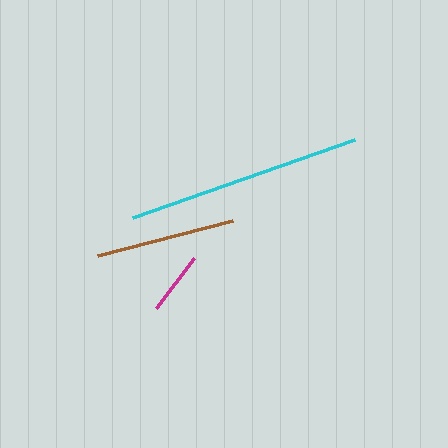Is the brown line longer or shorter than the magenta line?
The brown line is longer than the magenta line.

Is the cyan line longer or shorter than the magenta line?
The cyan line is longer than the magenta line.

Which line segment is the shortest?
The magenta line is the shortest at approximately 63 pixels.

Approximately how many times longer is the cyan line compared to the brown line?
The cyan line is approximately 1.7 times the length of the brown line.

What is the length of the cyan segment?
The cyan segment is approximately 235 pixels long.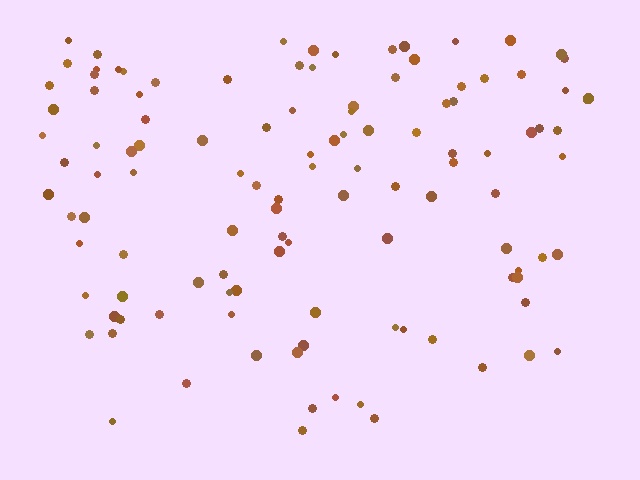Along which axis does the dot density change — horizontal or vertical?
Vertical.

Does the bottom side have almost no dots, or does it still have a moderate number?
Still a moderate number, just noticeably fewer than the top.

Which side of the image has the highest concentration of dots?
The top.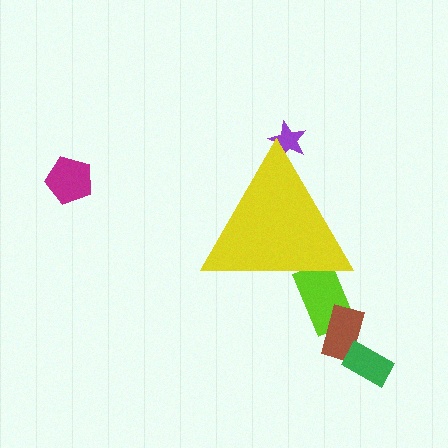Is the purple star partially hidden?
Yes, the purple star is partially hidden behind the yellow triangle.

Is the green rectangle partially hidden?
No, the green rectangle is fully visible.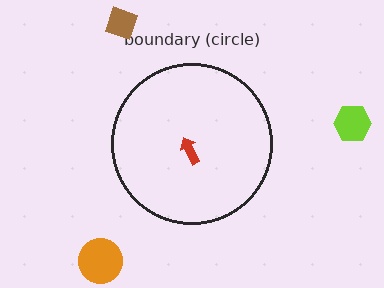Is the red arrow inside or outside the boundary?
Inside.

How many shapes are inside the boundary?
1 inside, 3 outside.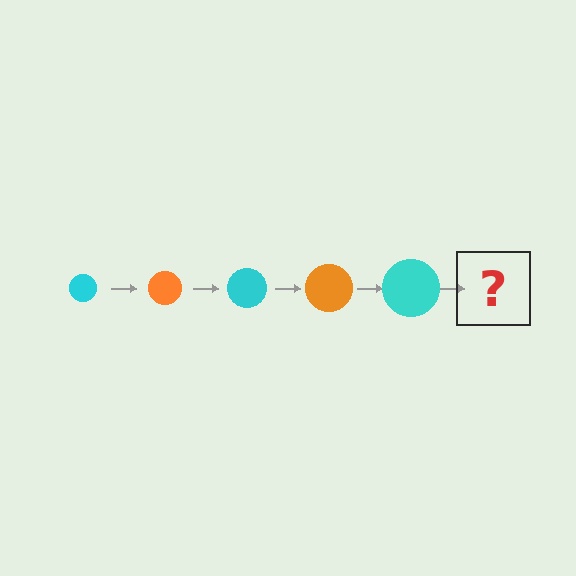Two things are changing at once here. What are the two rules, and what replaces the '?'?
The two rules are that the circle grows larger each step and the color cycles through cyan and orange. The '?' should be an orange circle, larger than the previous one.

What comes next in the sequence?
The next element should be an orange circle, larger than the previous one.